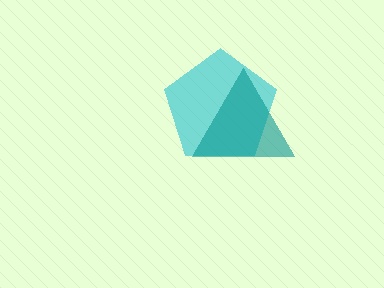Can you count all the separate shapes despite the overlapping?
Yes, there are 2 separate shapes.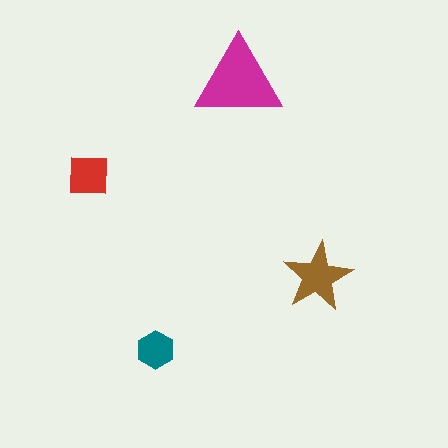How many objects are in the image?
There are 4 objects in the image.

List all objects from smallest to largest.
The teal hexagon, the red square, the brown star, the magenta triangle.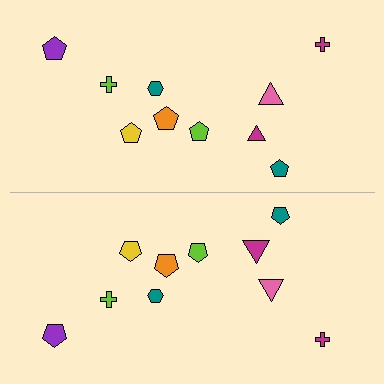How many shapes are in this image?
There are 20 shapes in this image.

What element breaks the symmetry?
The magenta triangle on the bottom side has a different size than its mirror counterpart.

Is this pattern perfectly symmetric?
No, the pattern is not perfectly symmetric. The magenta triangle on the bottom side has a different size than its mirror counterpart.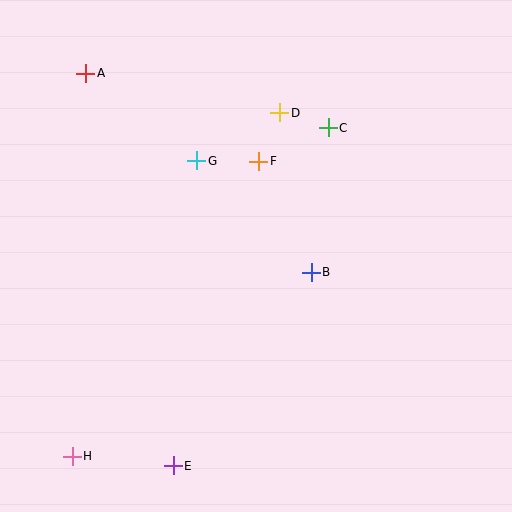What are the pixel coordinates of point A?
Point A is at (86, 73).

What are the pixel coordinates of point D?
Point D is at (280, 113).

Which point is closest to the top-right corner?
Point C is closest to the top-right corner.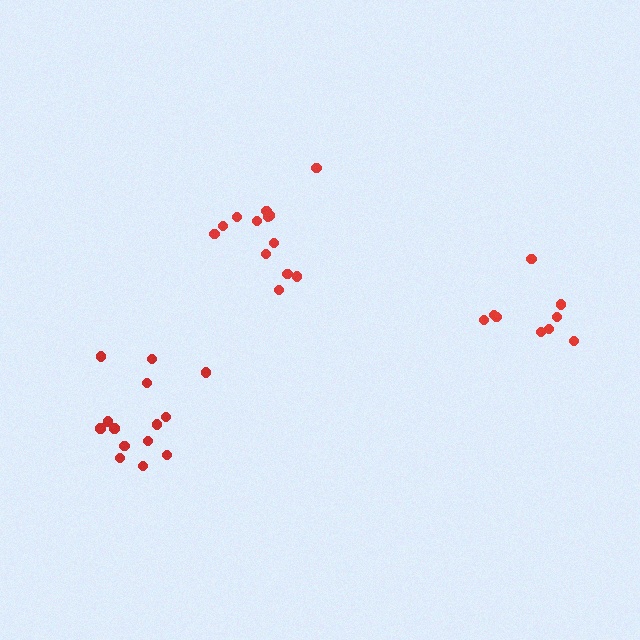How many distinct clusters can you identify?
There are 3 distinct clusters.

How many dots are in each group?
Group 1: 14 dots, Group 2: 14 dots, Group 3: 9 dots (37 total).